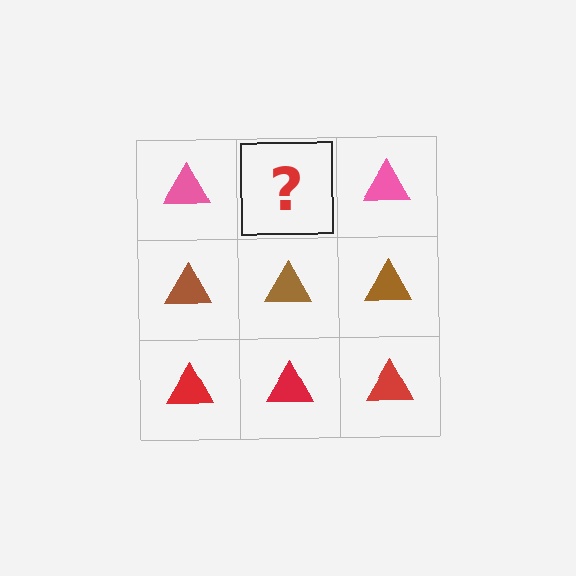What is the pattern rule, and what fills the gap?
The rule is that each row has a consistent color. The gap should be filled with a pink triangle.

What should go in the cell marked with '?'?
The missing cell should contain a pink triangle.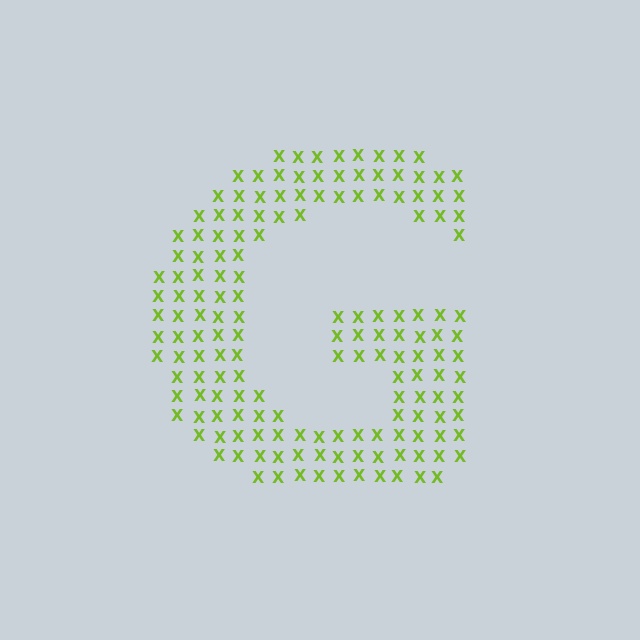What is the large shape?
The large shape is the letter G.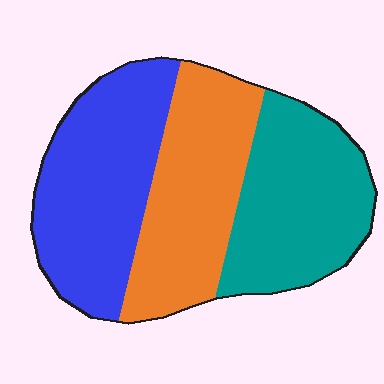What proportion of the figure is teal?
Teal takes up about one third (1/3) of the figure.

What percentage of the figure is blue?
Blue covers roughly 35% of the figure.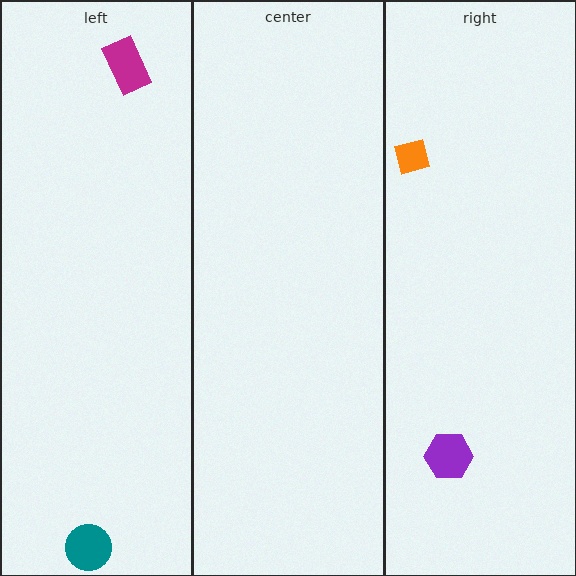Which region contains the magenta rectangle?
The left region.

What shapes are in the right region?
The purple hexagon, the orange square.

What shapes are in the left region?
The teal circle, the magenta rectangle.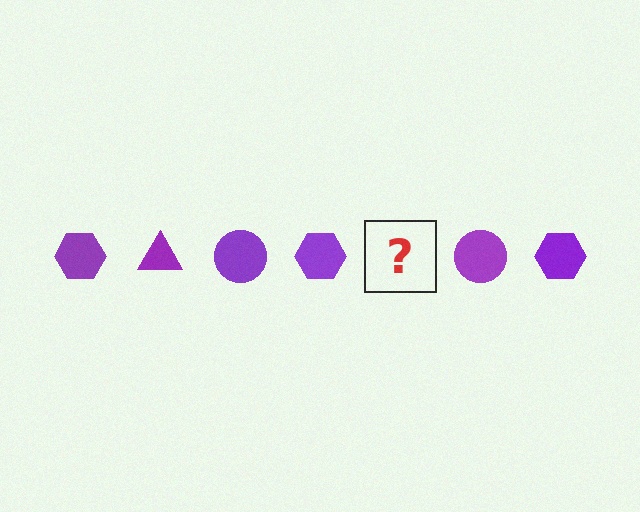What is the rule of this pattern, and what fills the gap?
The rule is that the pattern cycles through hexagon, triangle, circle shapes in purple. The gap should be filled with a purple triangle.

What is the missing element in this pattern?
The missing element is a purple triangle.